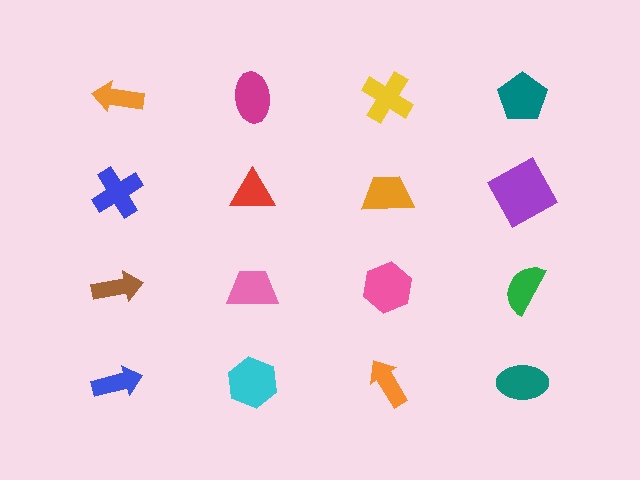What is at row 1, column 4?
A teal pentagon.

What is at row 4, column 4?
A teal ellipse.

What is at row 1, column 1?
An orange arrow.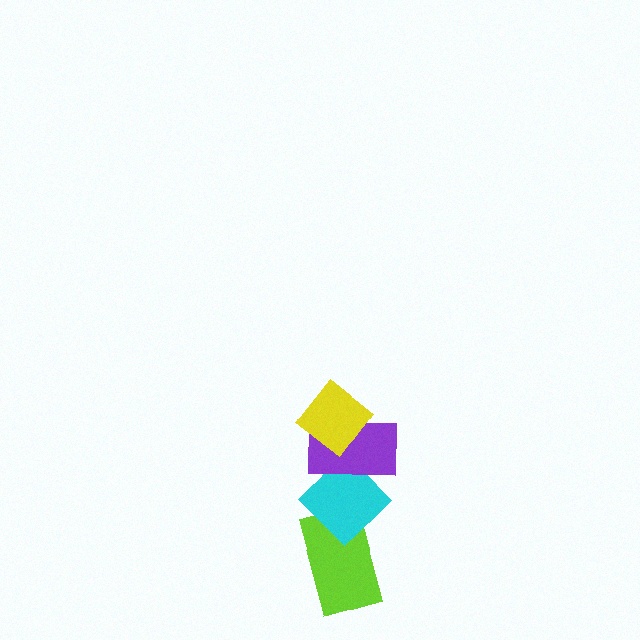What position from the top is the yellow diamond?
The yellow diamond is 1st from the top.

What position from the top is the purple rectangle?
The purple rectangle is 2nd from the top.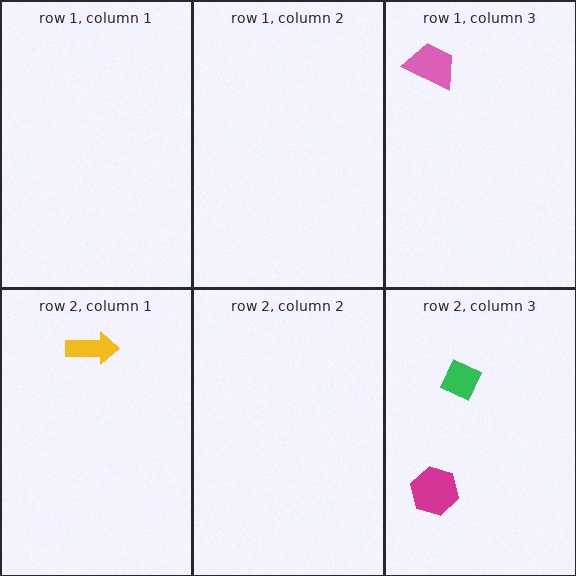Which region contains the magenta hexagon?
The row 2, column 3 region.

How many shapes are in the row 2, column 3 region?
2.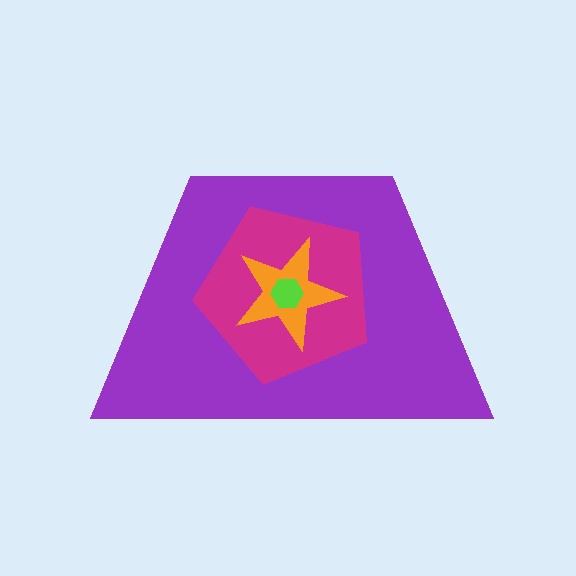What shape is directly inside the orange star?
The lime hexagon.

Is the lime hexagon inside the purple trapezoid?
Yes.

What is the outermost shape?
The purple trapezoid.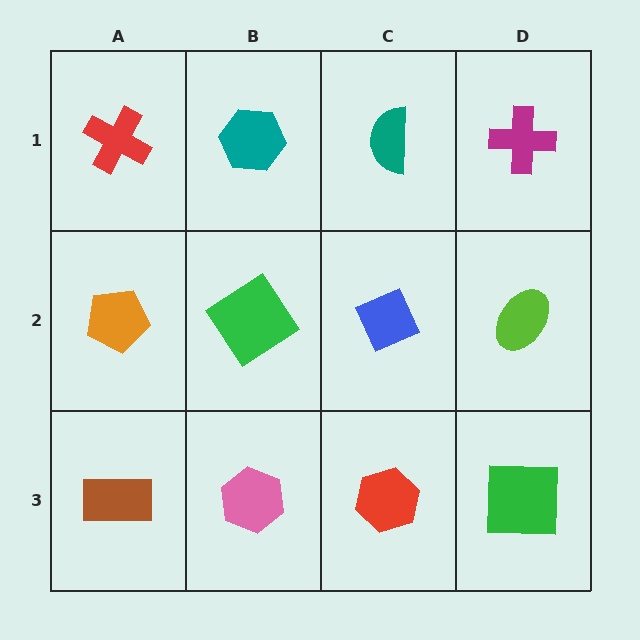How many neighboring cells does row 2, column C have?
4.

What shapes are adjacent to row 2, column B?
A teal hexagon (row 1, column B), a pink hexagon (row 3, column B), an orange pentagon (row 2, column A), a blue diamond (row 2, column C).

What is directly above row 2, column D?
A magenta cross.